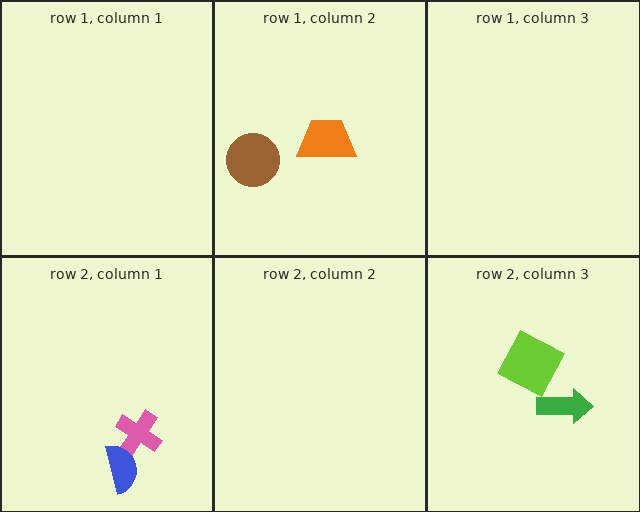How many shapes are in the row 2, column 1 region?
2.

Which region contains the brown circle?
The row 1, column 2 region.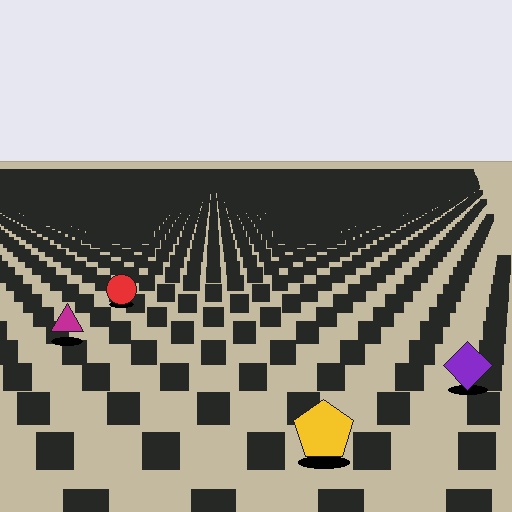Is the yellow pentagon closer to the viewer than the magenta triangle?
Yes. The yellow pentagon is closer — you can tell from the texture gradient: the ground texture is coarser near it.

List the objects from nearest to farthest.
From nearest to farthest: the yellow pentagon, the purple diamond, the magenta triangle, the red circle.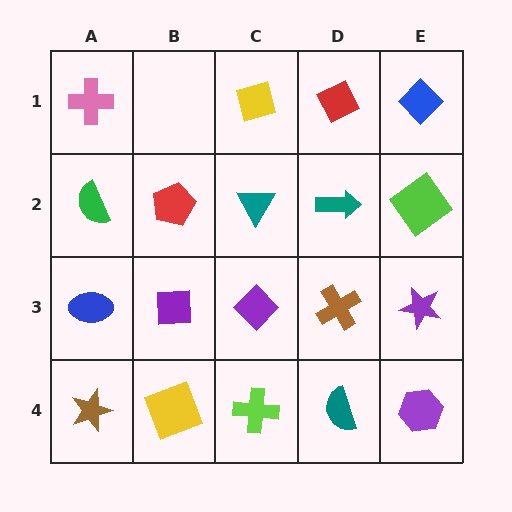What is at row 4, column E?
A purple hexagon.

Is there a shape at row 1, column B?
No, that cell is empty.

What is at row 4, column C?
A lime cross.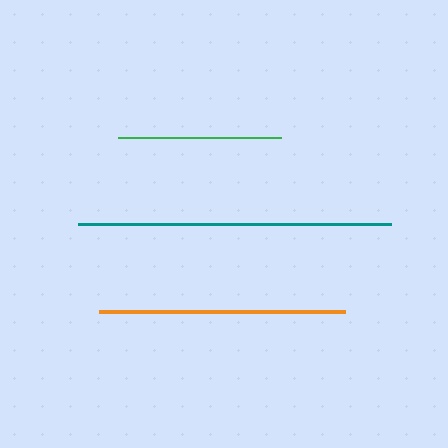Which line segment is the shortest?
The green line is the shortest at approximately 163 pixels.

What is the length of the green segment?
The green segment is approximately 163 pixels long.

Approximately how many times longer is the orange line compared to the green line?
The orange line is approximately 1.5 times the length of the green line.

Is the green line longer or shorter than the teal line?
The teal line is longer than the green line.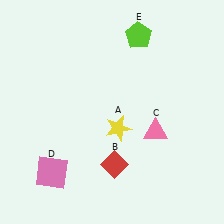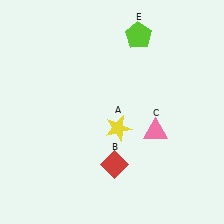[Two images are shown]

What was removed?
The pink square (D) was removed in Image 2.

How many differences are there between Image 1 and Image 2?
There is 1 difference between the two images.